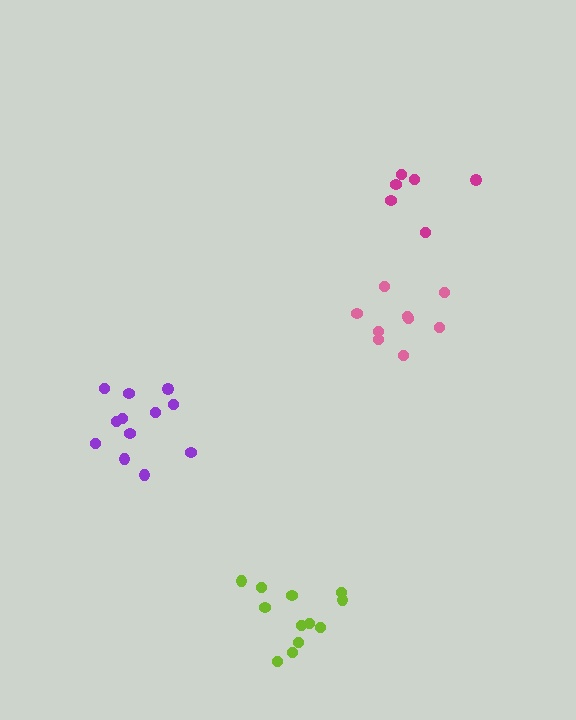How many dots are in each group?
Group 1: 6 dots, Group 2: 12 dots, Group 3: 9 dots, Group 4: 12 dots (39 total).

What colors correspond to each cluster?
The clusters are colored: magenta, purple, pink, lime.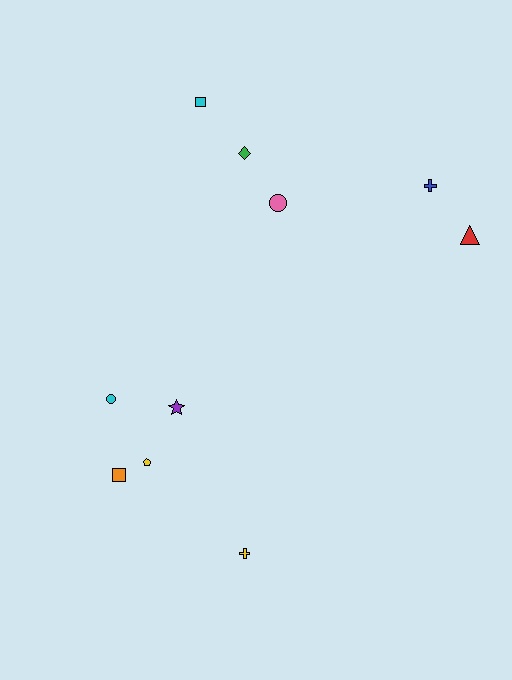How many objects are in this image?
There are 10 objects.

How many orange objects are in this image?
There is 1 orange object.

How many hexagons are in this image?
There are no hexagons.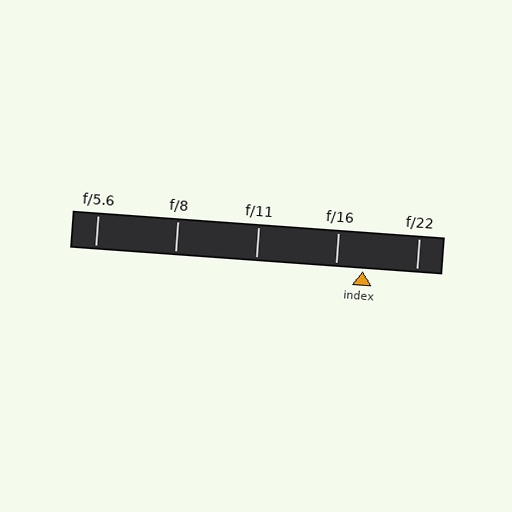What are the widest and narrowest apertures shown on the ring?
The widest aperture shown is f/5.6 and the narrowest is f/22.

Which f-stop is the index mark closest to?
The index mark is closest to f/16.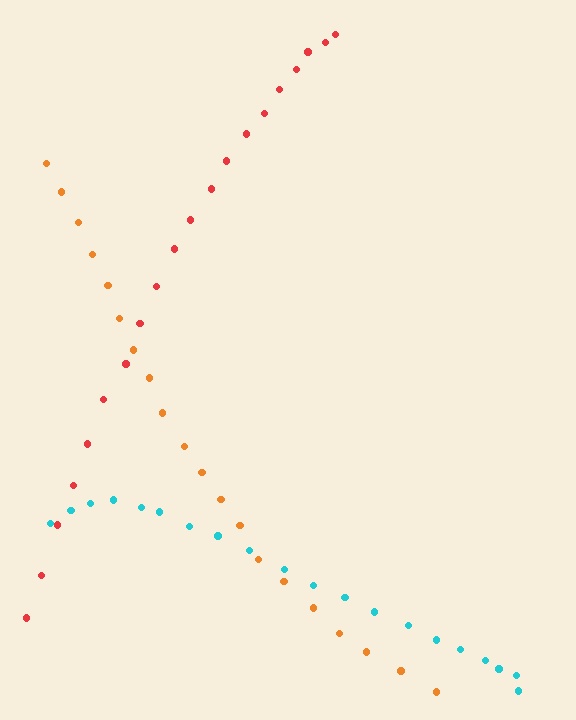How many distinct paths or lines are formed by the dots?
There are 3 distinct paths.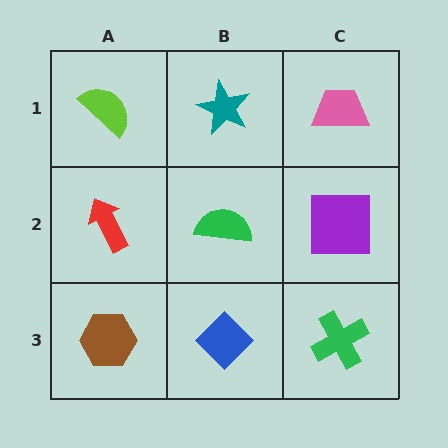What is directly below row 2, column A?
A brown hexagon.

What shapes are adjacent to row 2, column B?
A teal star (row 1, column B), a blue diamond (row 3, column B), a red arrow (row 2, column A), a purple square (row 2, column C).